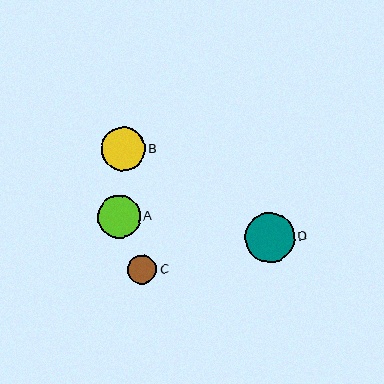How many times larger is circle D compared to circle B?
Circle D is approximately 1.1 times the size of circle B.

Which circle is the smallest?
Circle C is the smallest with a size of approximately 29 pixels.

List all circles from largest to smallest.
From largest to smallest: D, B, A, C.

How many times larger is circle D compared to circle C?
Circle D is approximately 1.7 times the size of circle C.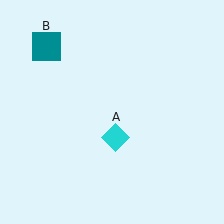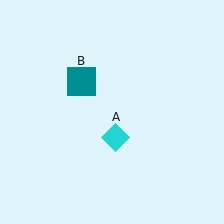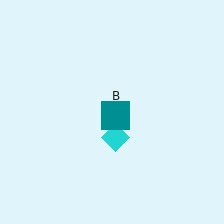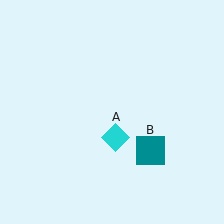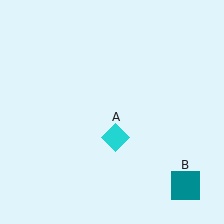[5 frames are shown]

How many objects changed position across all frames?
1 object changed position: teal square (object B).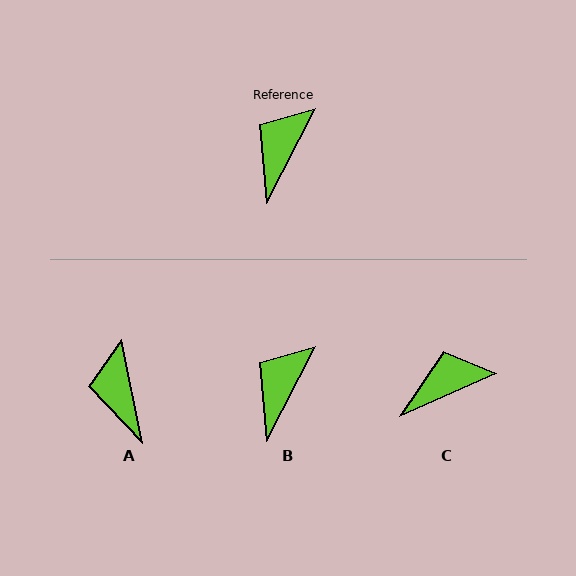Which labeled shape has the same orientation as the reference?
B.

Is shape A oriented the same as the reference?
No, it is off by about 39 degrees.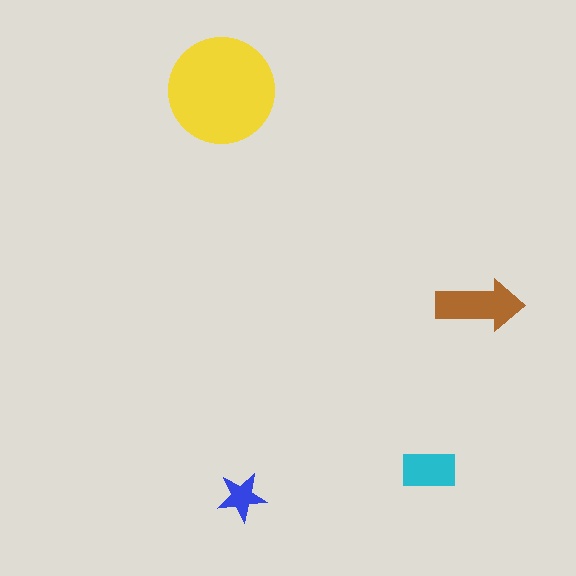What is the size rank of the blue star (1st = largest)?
4th.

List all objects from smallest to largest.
The blue star, the cyan rectangle, the brown arrow, the yellow circle.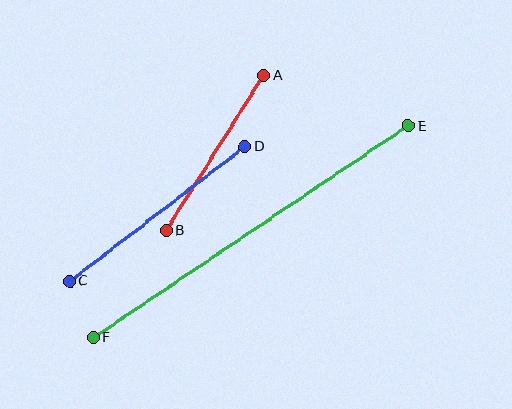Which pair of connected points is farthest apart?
Points E and F are farthest apart.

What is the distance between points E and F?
The distance is approximately 380 pixels.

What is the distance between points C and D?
The distance is approximately 221 pixels.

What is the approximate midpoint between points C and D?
The midpoint is at approximately (157, 214) pixels.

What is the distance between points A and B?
The distance is approximately 183 pixels.